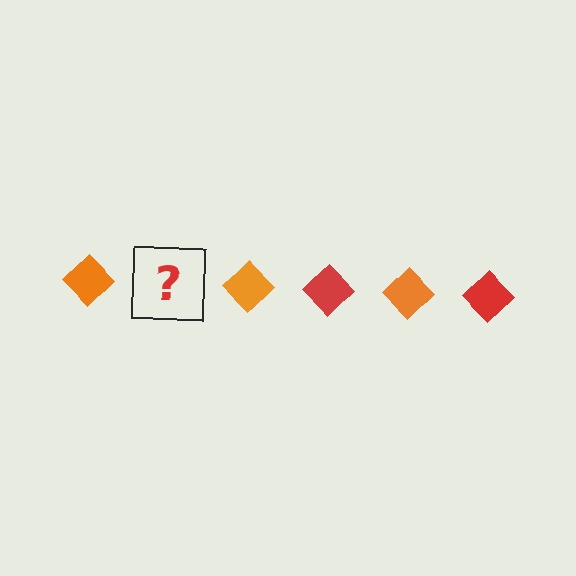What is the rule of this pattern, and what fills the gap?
The rule is that the pattern cycles through orange, red diamonds. The gap should be filled with a red diamond.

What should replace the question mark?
The question mark should be replaced with a red diamond.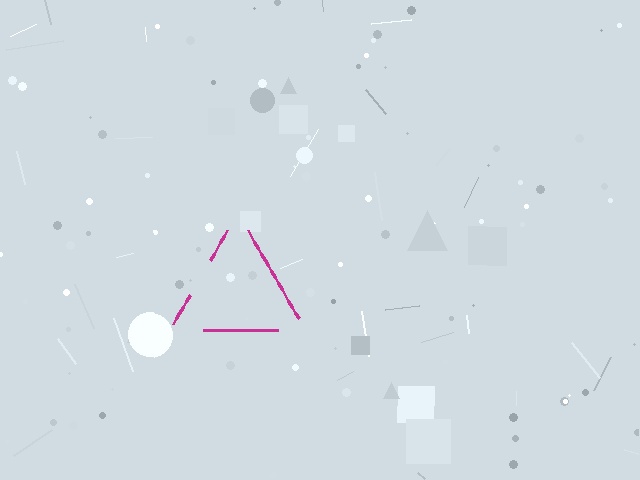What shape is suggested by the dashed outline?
The dashed outline suggests a triangle.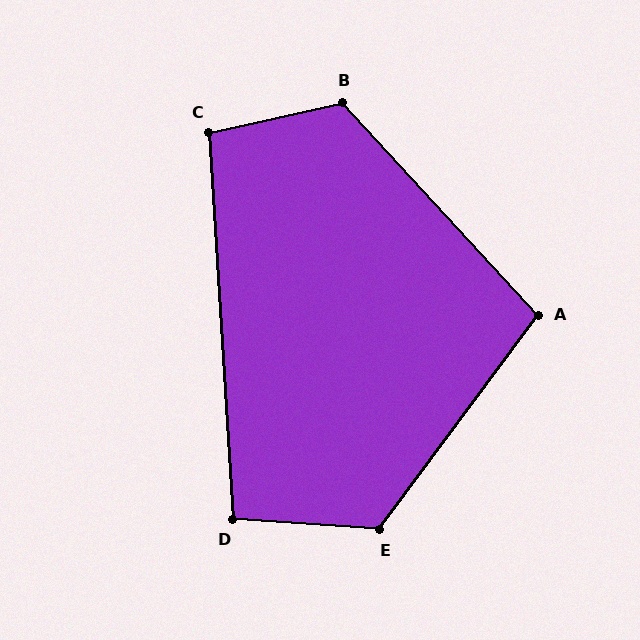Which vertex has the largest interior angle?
E, at approximately 123 degrees.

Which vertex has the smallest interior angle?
D, at approximately 97 degrees.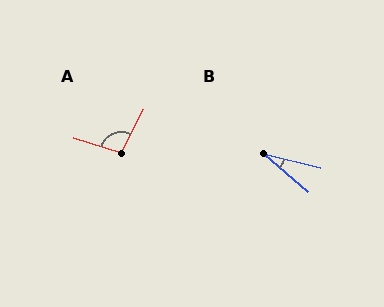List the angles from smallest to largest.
B (27°), A (99°).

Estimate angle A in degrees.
Approximately 99 degrees.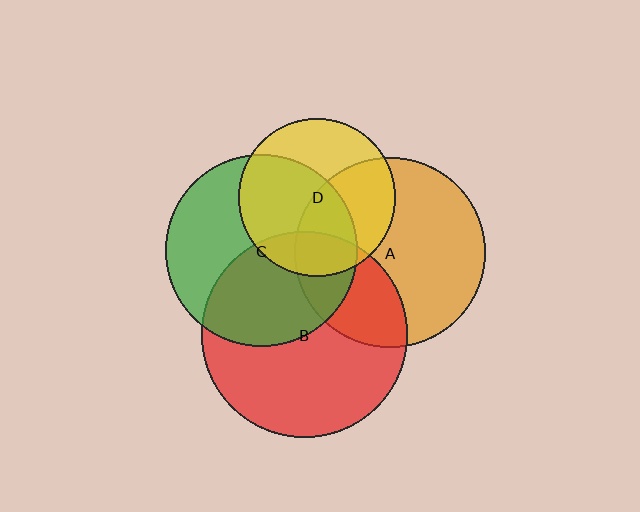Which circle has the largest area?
Circle B (red).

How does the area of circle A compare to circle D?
Approximately 1.5 times.